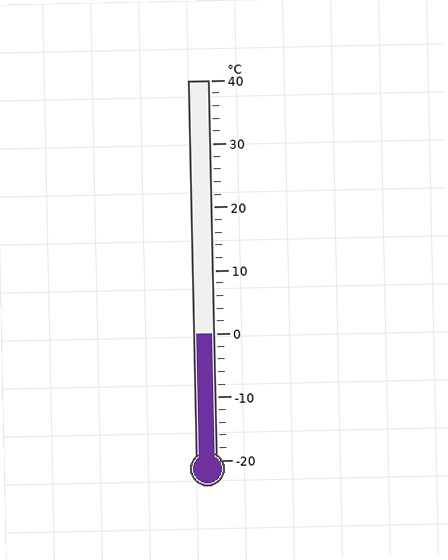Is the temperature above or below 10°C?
The temperature is below 10°C.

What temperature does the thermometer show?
The thermometer shows approximately 0°C.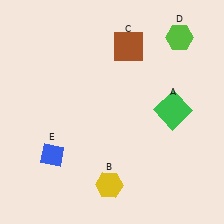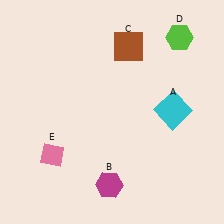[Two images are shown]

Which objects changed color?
A changed from green to cyan. B changed from yellow to magenta. E changed from blue to pink.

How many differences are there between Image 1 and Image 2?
There are 3 differences between the two images.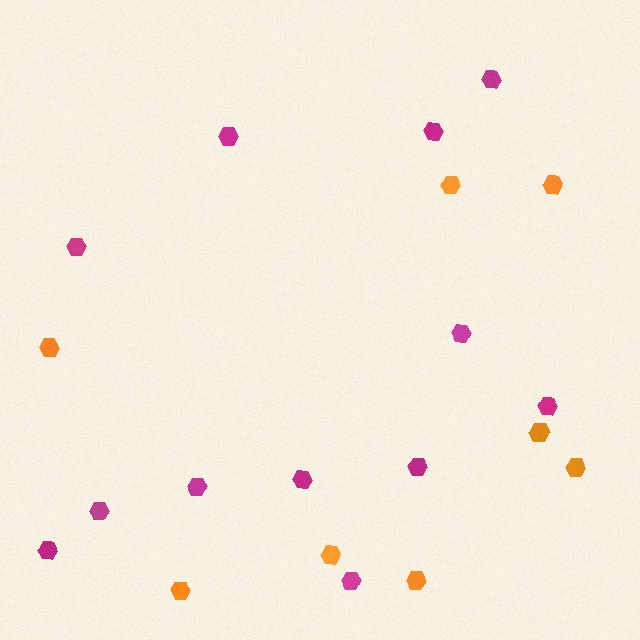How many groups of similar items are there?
There are 2 groups: one group of orange hexagons (8) and one group of magenta hexagons (12).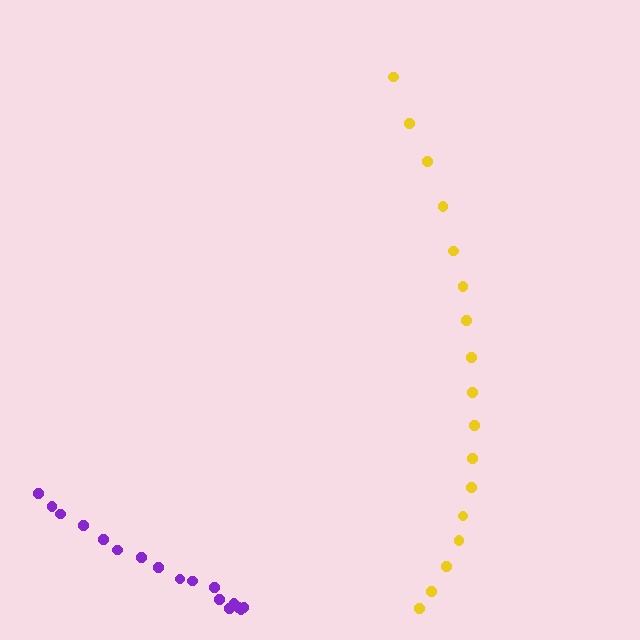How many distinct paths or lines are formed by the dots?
There are 2 distinct paths.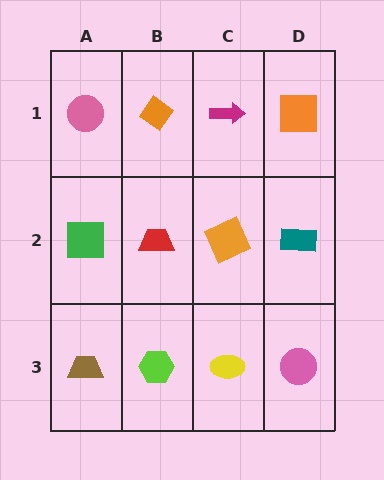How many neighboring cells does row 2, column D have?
3.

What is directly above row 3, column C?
An orange square.